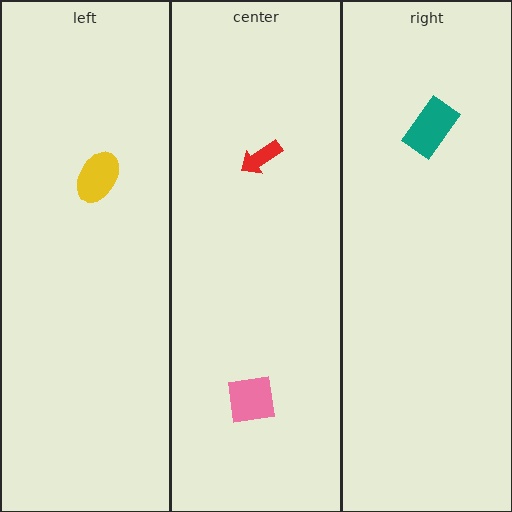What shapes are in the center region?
The pink square, the red arrow.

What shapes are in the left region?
The yellow ellipse.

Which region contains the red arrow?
The center region.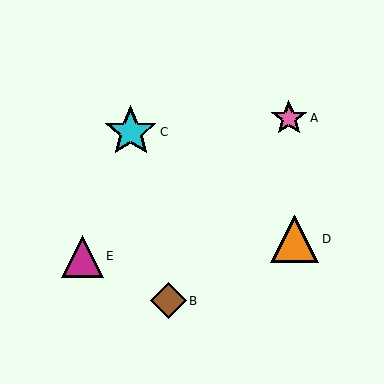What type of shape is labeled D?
Shape D is an orange triangle.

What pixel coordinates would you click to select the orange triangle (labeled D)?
Click at (295, 239) to select the orange triangle D.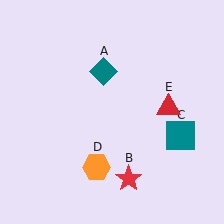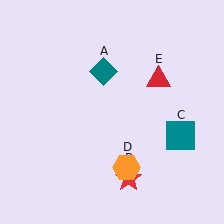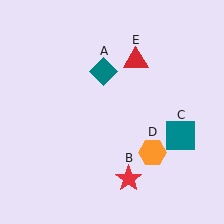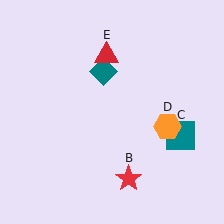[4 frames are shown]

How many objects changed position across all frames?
2 objects changed position: orange hexagon (object D), red triangle (object E).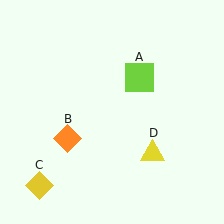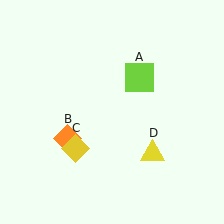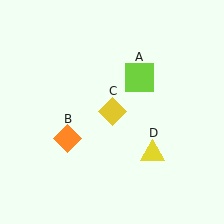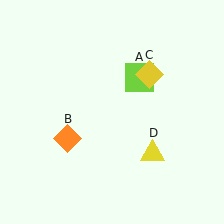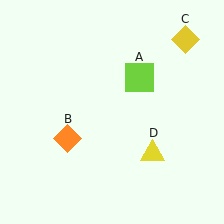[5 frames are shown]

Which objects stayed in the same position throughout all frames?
Lime square (object A) and orange diamond (object B) and yellow triangle (object D) remained stationary.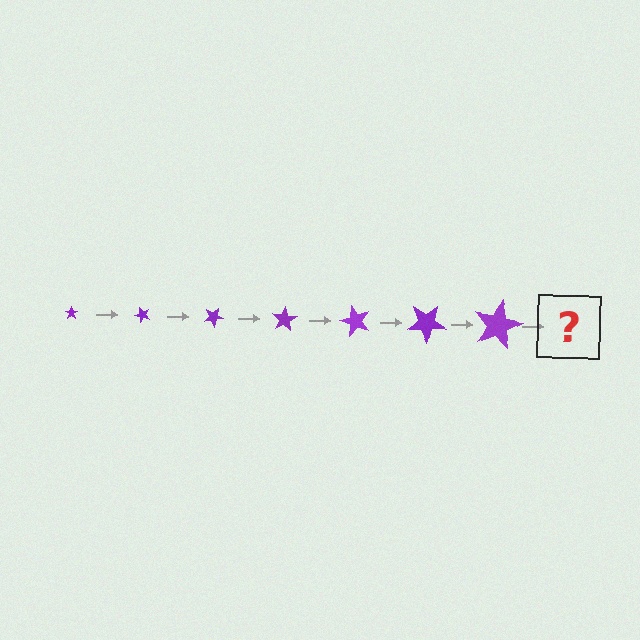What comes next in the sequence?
The next element should be a star, larger than the previous one and rotated 350 degrees from the start.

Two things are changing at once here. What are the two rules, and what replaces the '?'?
The two rules are that the star grows larger each step and it rotates 50 degrees each step. The '?' should be a star, larger than the previous one and rotated 350 degrees from the start.